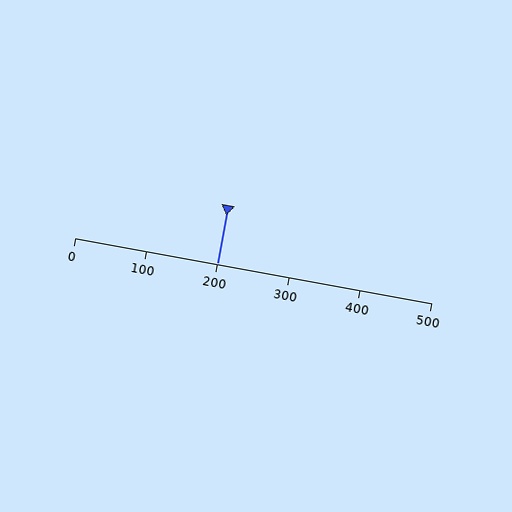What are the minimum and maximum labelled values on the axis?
The axis runs from 0 to 500.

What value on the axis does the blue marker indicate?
The marker indicates approximately 200.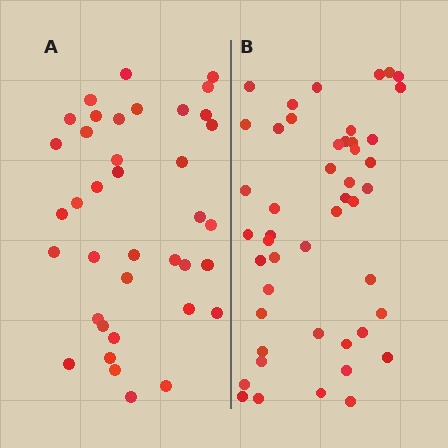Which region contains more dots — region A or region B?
Region B (the right region) has more dots.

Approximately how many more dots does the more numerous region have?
Region B has roughly 8 or so more dots than region A.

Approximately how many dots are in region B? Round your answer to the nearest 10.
About 50 dots. (The exact count is 47, which rounds to 50.)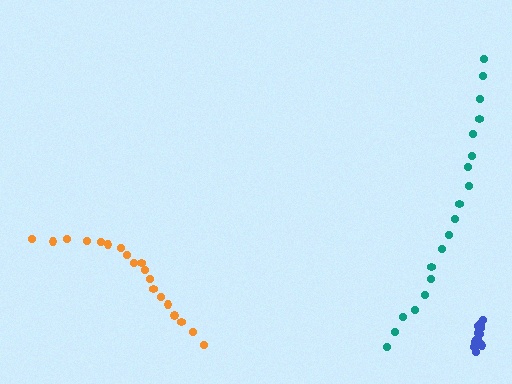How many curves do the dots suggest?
There are 3 distinct paths.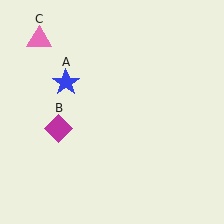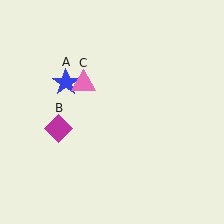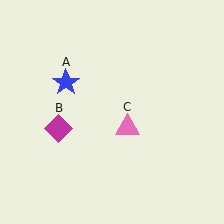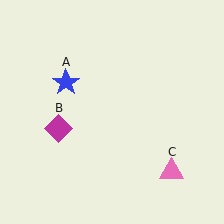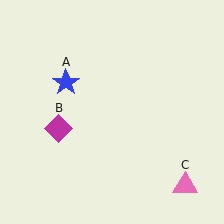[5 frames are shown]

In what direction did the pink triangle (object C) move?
The pink triangle (object C) moved down and to the right.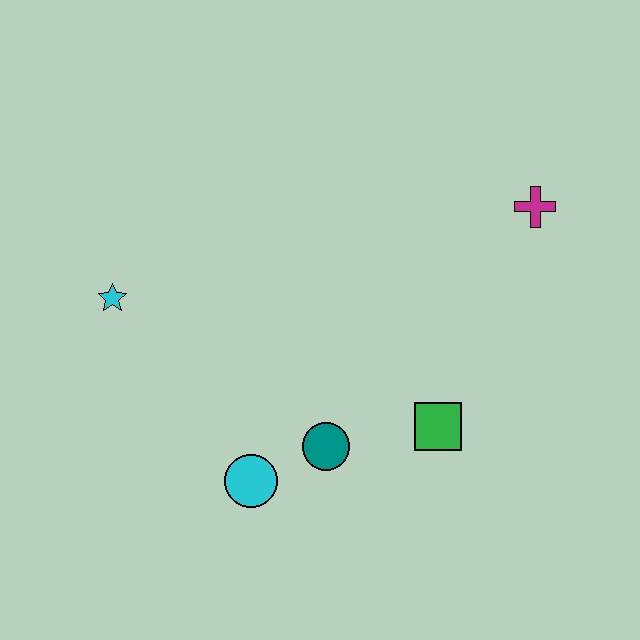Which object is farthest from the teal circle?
The magenta cross is farthest from the teal circle.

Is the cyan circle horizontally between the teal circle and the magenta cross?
No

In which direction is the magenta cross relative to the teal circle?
The magenta cross is above the teal circle.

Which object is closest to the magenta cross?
The green square is closest to the magenta cross.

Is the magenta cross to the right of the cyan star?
Yes